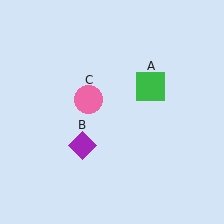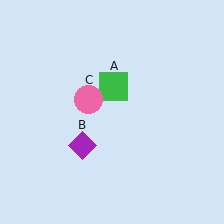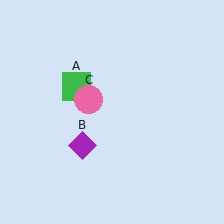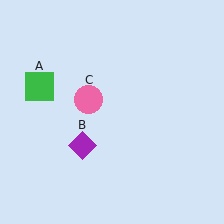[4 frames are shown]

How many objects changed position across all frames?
1 object changed position: green square (object A).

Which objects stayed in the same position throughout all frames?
Purple diamond (object B) and pink circle (object C) remained stationary.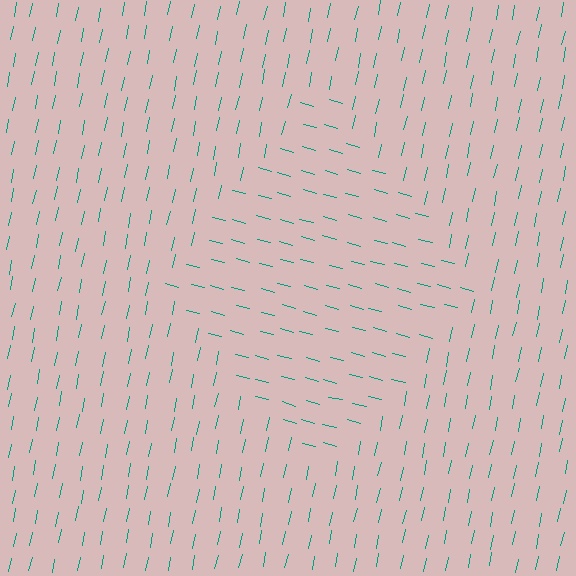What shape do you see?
I see a diamond.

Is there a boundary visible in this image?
Yes, there is a texture boundary formed by a change in line orientation.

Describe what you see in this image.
The image is filled with small teal line segments. A diamond region in the image has lines oriented differently from the surrounding lines, creating a visible texture boundary.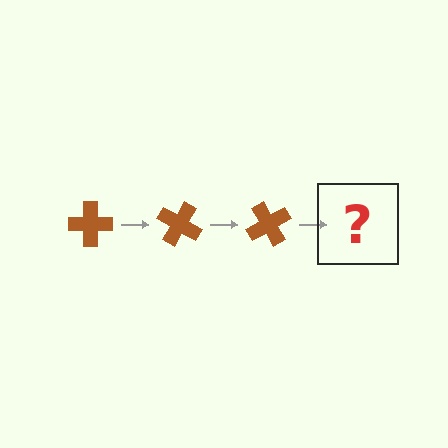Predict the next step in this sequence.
The next step is a brown cross rotated 90 degrees.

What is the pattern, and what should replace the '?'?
The pattern is that the cross rotates 30 degrees each step. The '?' should be a brown cross rotated 90 degrees.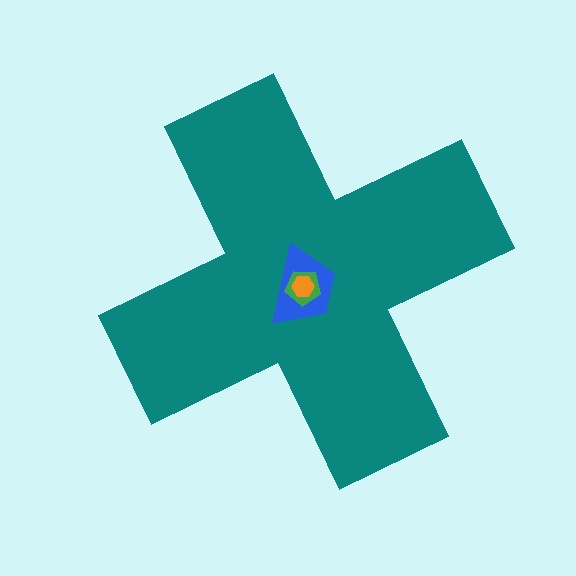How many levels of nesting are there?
4.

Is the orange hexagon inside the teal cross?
Yes.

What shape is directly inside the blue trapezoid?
The green pentagon.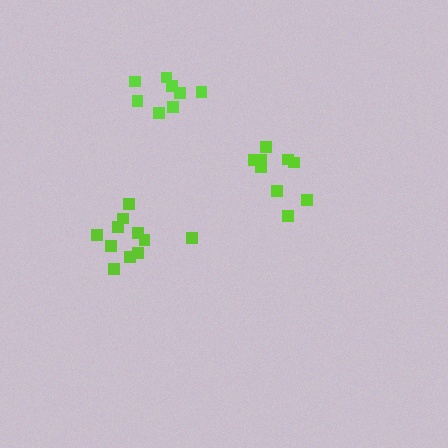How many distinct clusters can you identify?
There are 3 distinct clusters.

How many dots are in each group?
Group 1: 9 dots, Group 2: 8 dots, Group 3: 11 dots (28 total).